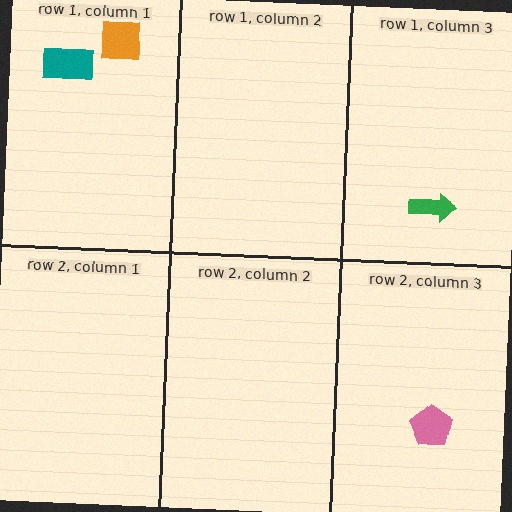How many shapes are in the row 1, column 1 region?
2.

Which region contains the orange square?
The row 1, column 1 region.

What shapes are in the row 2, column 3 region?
The pink pentagon.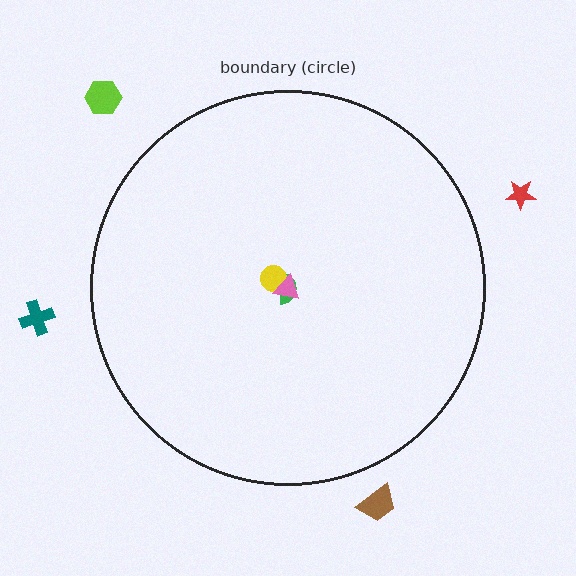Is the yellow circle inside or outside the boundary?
Inside.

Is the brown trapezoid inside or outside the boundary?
Outside.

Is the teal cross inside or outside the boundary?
Outside.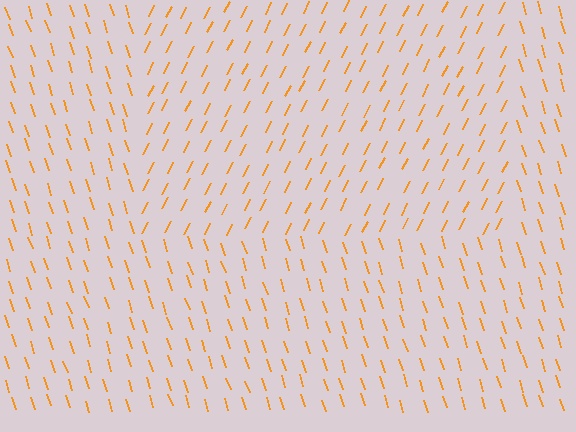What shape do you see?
I see a rectangle.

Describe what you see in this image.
The image is filled with small orange line segments. A rectangle region in the image has lines oriented differently from the surrounding lines, creating a visible texture boundary.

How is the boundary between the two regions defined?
The boundary is defined purely by a change in line orientation (approximately 45 degrees difference). All lines are the same color and thickness.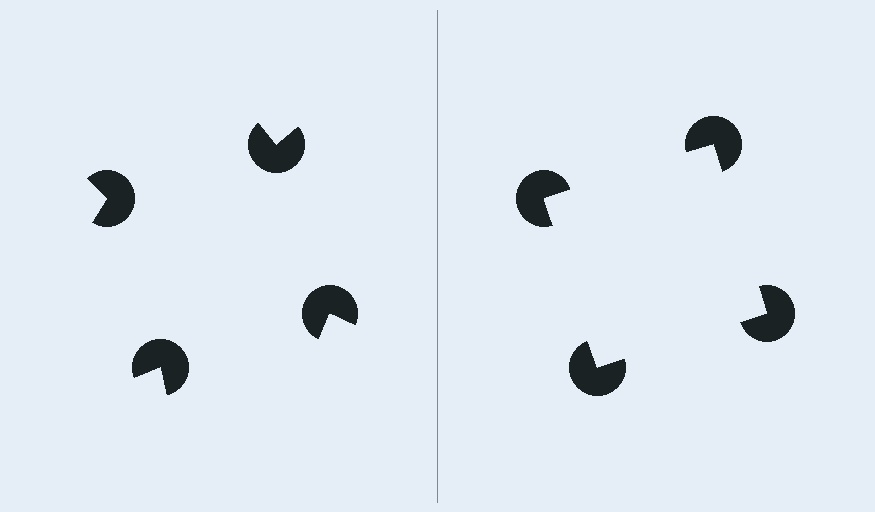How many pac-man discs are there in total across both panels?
8 — 4 on each side.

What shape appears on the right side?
An illusory square.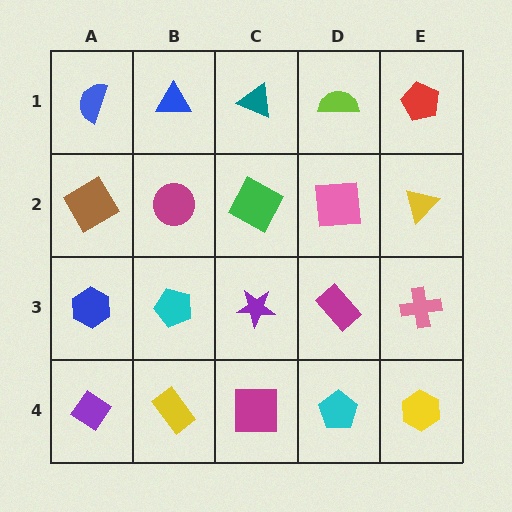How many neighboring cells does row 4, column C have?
3.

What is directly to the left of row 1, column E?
A lime semicircle.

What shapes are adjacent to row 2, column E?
A red pentagon (row 1, column E), a pink cross (row 3, column E), a pink square (row 2, column D).